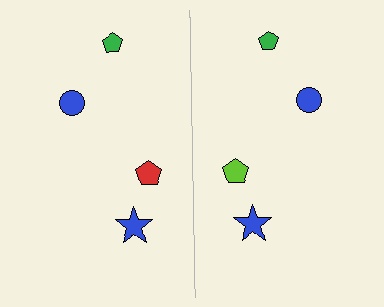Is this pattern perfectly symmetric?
No, the pattern is not perfectly symmetric. The lime pentagon on the right side breaks the symmetry — its mirror counterpart is red.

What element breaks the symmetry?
The lime pentagon on the right side breaks the symmetry — its mirror counterpart is red.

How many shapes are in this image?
There are 8 shapes in this image.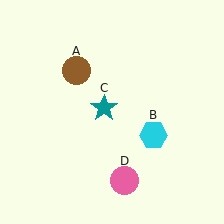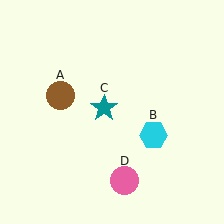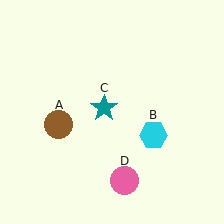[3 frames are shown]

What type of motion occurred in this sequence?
The brown circle (object A) rotated counterclockwise around the center of the scene.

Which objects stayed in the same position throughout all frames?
Cyan hexagon (object B) and teal star (object C) and pink circle (object D) remained stationary.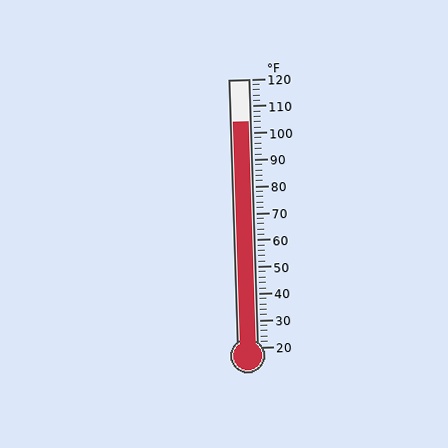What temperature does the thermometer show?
The thermometer shows approximately 104°F.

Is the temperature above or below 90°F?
The temperature is above 90°F.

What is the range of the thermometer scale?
The thermometer scale ranges from 20°F to 120°F.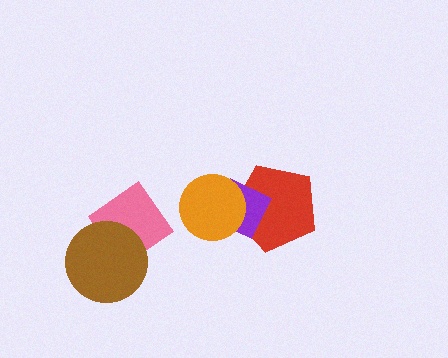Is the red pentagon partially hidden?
Yes, it is partially covered by another shape.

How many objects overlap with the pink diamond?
1 object overlaps with the pink diamond.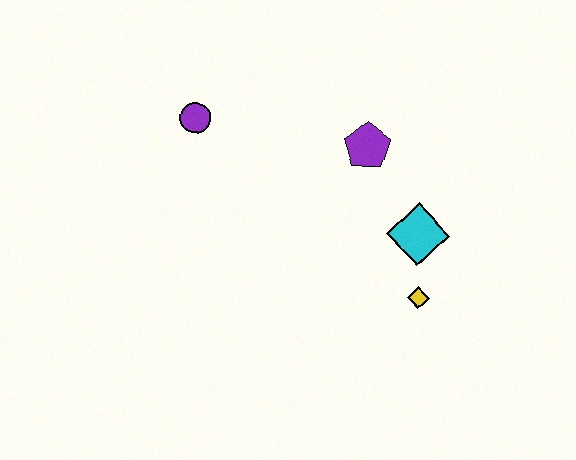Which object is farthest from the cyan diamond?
The purple circle is farthest from the cyan diamond.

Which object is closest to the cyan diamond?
The yellow diamond is closest to the cyan diamond.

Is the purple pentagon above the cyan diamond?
Yes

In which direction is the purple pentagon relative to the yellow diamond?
The purple pentagon is above the yellow diamond.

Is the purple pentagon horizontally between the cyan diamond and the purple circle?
Yes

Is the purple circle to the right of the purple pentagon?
No